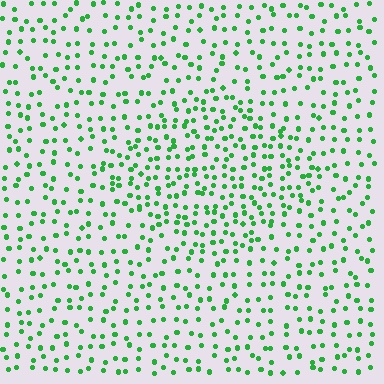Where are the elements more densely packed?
The elements are more densely packed inside the diamond boundary.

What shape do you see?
I see a diamond.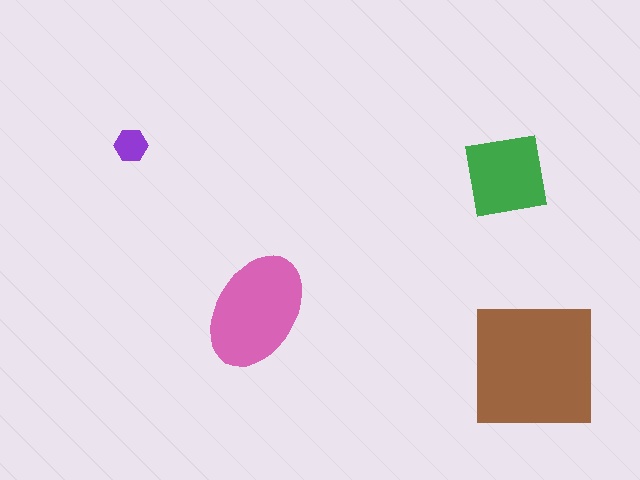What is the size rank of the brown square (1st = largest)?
1st.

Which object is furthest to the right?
The brown square is rightmost.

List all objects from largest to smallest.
The brown square, the pink ellipse, the green square, the purple hexagon.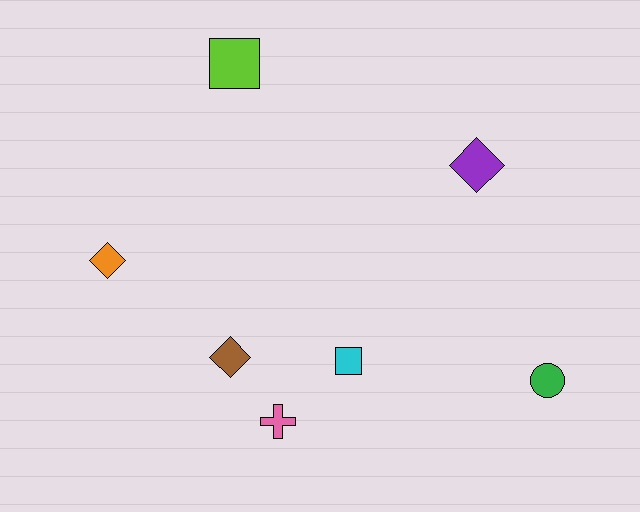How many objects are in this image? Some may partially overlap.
There are 7 objects.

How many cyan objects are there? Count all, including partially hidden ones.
There is 1 cyan object.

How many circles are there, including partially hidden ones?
There is 1 circle.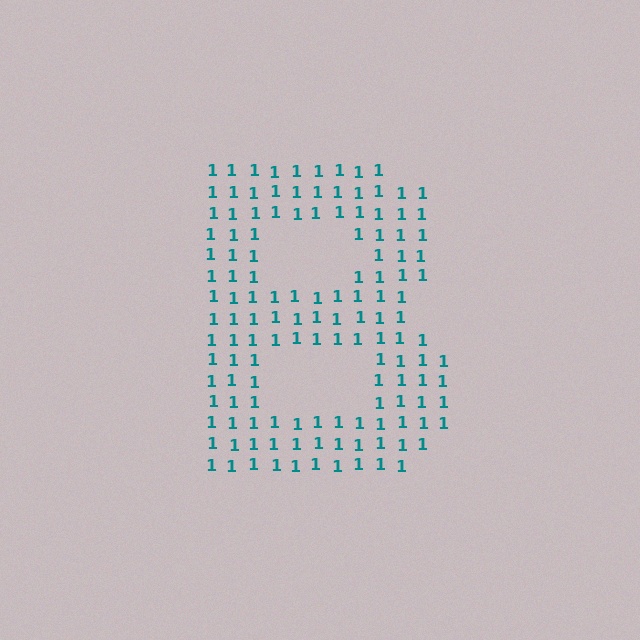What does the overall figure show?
The overall figure shows the letter B.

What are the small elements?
The small elements are digit 1's.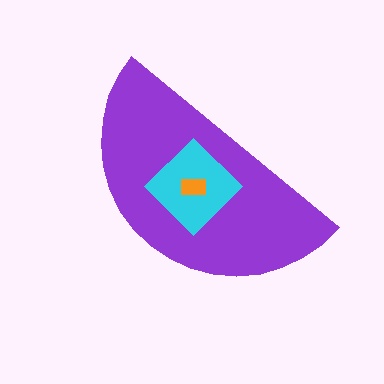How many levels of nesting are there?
3.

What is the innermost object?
The orange rectangle.